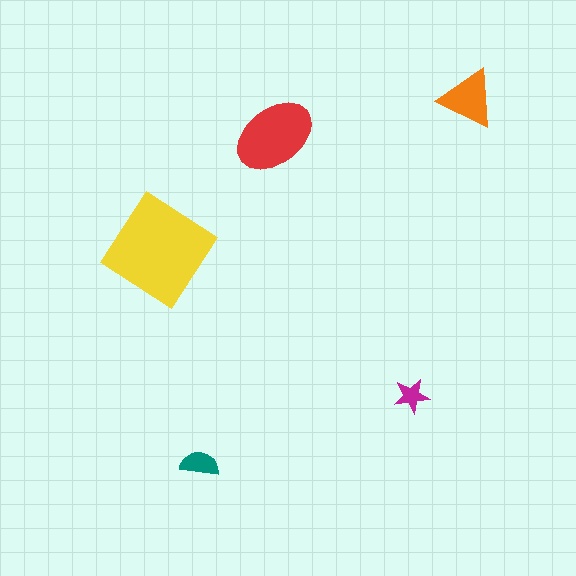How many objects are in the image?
There are 5 objects in the image.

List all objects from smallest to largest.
The magenta star, the teal semicircle, the orange triangle, the red ellipse, the yellow diamond.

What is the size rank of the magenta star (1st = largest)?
5th.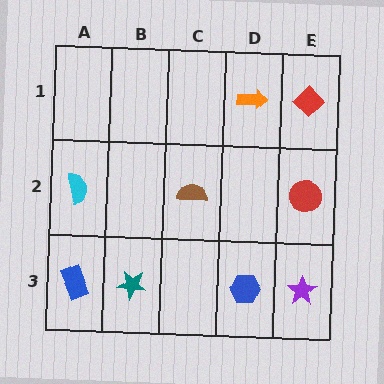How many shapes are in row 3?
4 shapes.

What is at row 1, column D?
An orange arrow.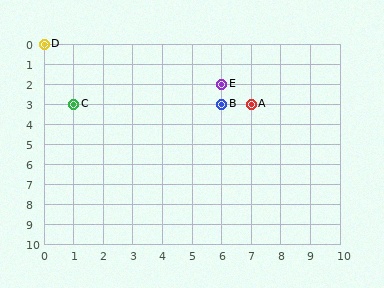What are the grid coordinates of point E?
Point E is at grid coordinates (6, 2).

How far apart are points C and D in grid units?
Points C and D are 1 column and 3 rows apart (about 3.2 grid units diagonally).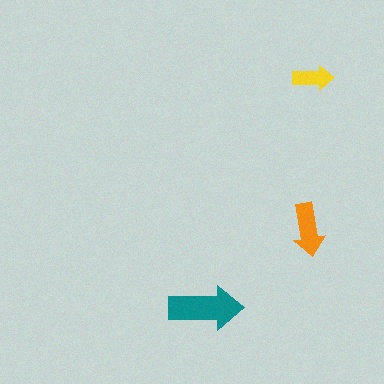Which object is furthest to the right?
The yellow arrow is rightmost.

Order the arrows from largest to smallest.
the teal one, the orange one, the yellow one.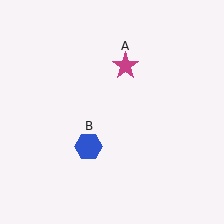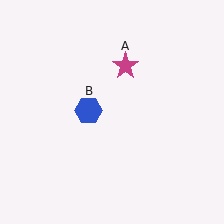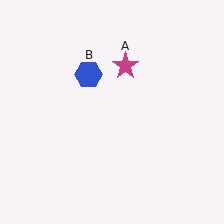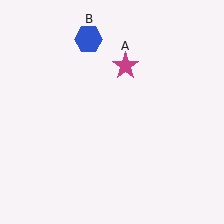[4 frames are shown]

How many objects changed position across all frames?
1 object changed position: blue hexagon (object B).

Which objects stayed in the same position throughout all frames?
Magenta star (object A) remained stationary.